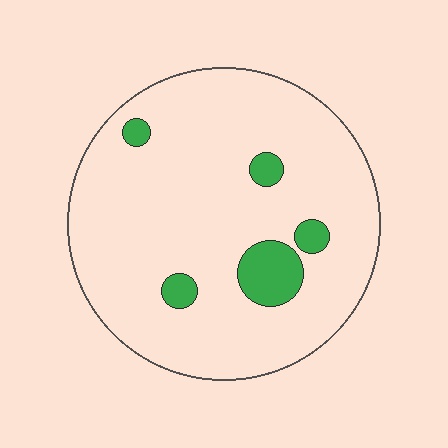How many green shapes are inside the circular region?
5.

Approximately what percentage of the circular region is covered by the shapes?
Approximately 10%.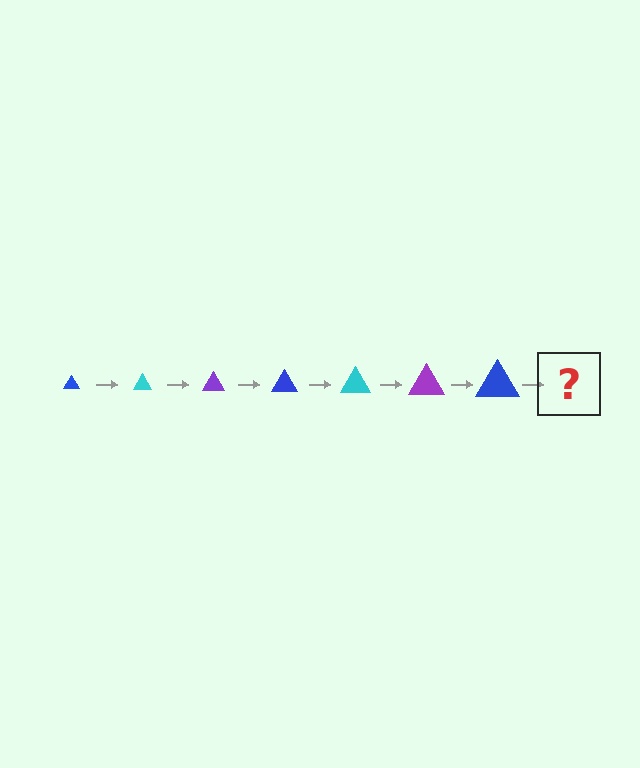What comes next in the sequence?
The next element should be a cyan triangle, larger than the previous one.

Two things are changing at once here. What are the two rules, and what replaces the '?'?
The two rules are that the triangle grows larger each step and the color cycles through blue, cyan, and purple. The '?' should be a cyan triangle, larger than the previous one.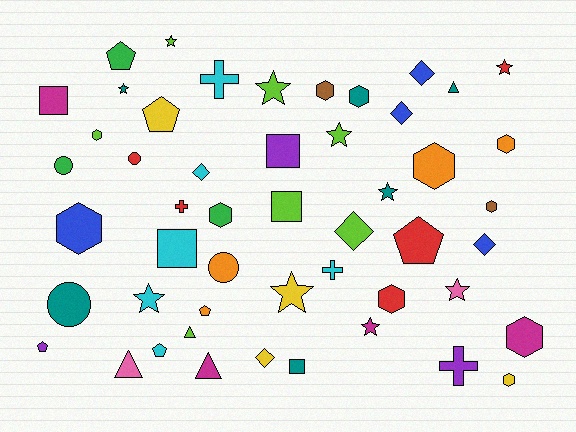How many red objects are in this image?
There are 5 red objects.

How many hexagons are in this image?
There are 11 hexagons.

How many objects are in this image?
There are 50 objects.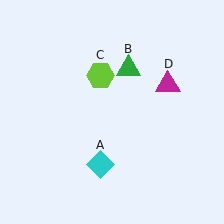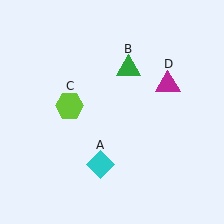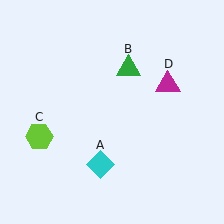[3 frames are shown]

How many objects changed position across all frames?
1 object changed position: lime hexagon (object C).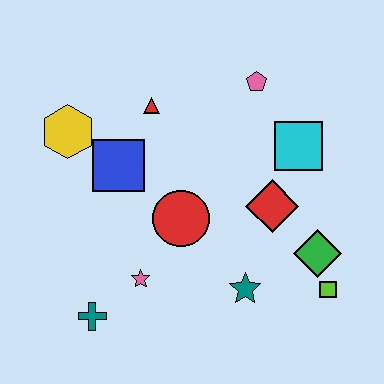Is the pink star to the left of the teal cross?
No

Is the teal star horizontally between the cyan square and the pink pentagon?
No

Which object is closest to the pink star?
The teal cross is closest to the pink star.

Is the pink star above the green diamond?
No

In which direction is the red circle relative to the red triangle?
The red circle is below the red triangle.